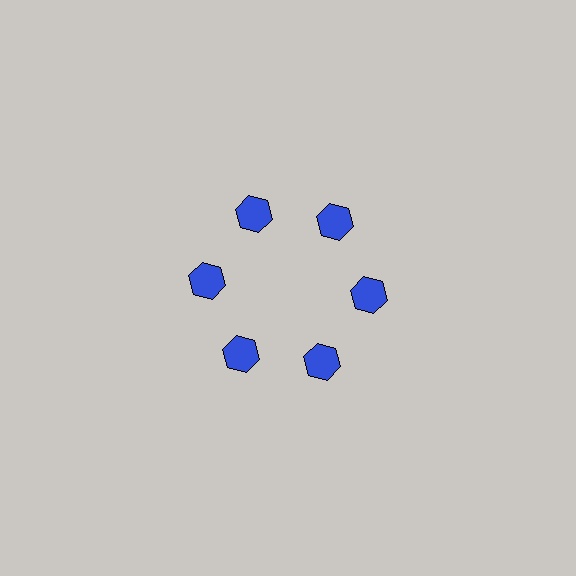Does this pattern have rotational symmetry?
Yes, this pattern has 6-fold rotational symmetry. It looks the same after rotating 60 degrees around the center.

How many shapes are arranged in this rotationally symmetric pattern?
There are 6 shapes, arranged in 6 groups of 1.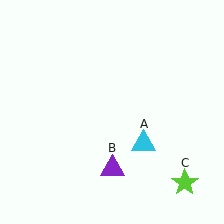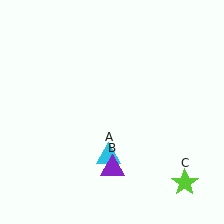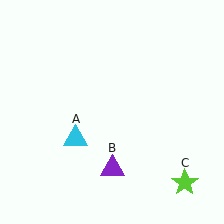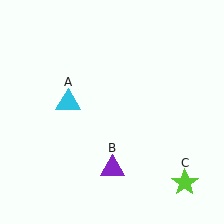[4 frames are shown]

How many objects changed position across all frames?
1 object changed position: cyan triangle (object A).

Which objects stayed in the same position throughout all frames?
Purple triangle (object B) and lime star (object C) remained stationary.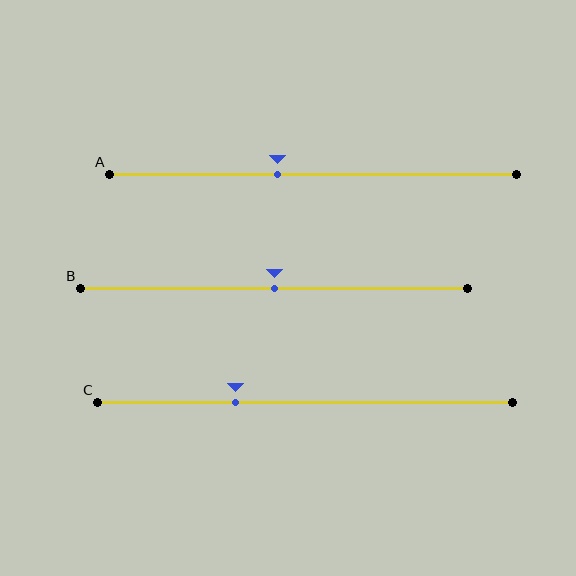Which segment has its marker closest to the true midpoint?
Segment B has its marker closest to the true midpoint.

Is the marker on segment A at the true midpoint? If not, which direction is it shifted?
No, the marker on segment A is shifted to the left by about 9% of the segment length.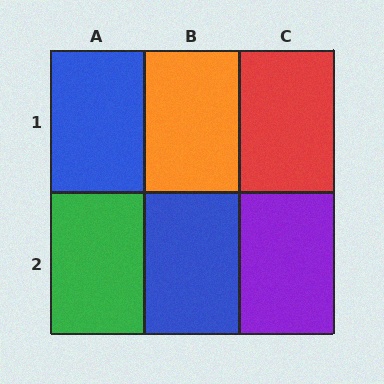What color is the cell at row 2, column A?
Green.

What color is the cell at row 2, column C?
Purple.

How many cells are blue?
2 cells are blue.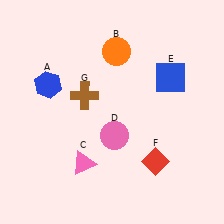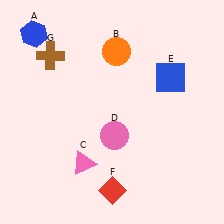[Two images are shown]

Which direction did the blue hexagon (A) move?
The blue hexagon (A) moved up.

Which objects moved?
The objects that moved are: the blue hexagon (A), the red diamond (F), the brown cross (G).